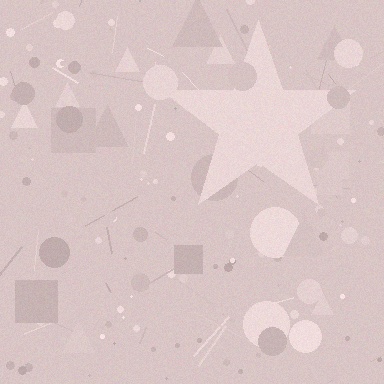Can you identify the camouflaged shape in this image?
The camouflaged shape is a star.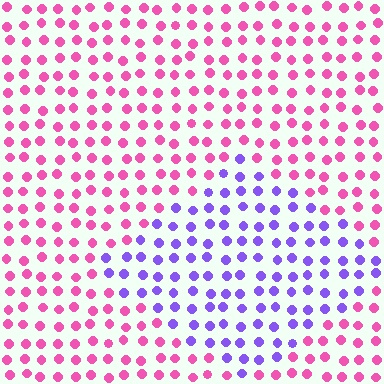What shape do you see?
I see a diamond.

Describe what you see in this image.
The image is filled with small pink elements in a uniform arrangement. A diamond-shaped region is visible where the elements are tinted to a slightly different hue, forming a subtle color boundary.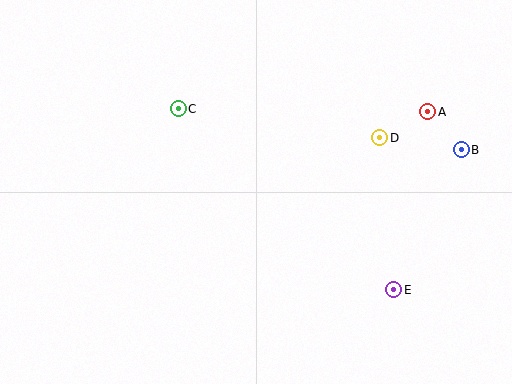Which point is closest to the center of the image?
Point C at (178, 109) is closest to the center.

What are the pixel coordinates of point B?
Point B is at (461, 150).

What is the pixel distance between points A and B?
The distance between A and B is 51 pixels.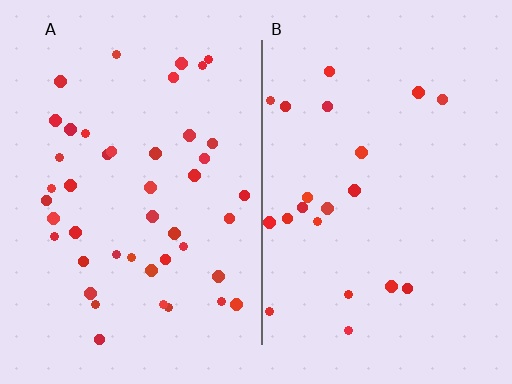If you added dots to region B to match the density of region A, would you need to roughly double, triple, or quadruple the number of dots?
Approximately double.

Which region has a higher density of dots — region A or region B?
A (the left).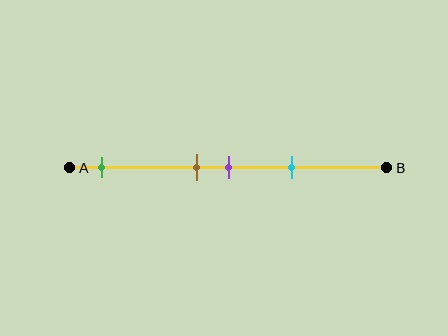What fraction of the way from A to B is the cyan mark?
The cyan mark is approximately 70% (0.7) of the way from A to B.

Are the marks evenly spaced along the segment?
No, the marks are not evenly spaced.